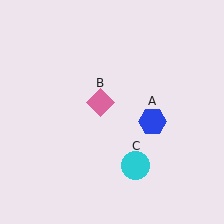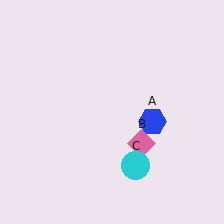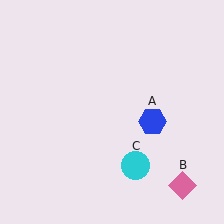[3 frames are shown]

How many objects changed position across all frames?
1 object changed position: pink diamond (object B).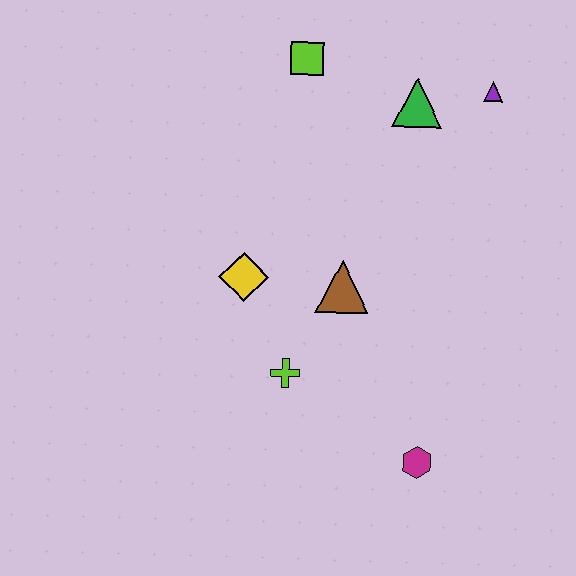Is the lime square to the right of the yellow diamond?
Yes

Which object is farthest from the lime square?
The magenta hexagon is farthest from the lime square.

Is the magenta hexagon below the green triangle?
Yes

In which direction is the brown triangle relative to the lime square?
The brown triangle is below the lime square.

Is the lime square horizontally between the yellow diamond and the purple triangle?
Yes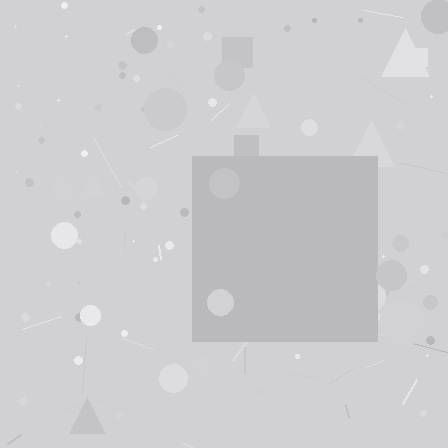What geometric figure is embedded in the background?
A square is embedded in the background.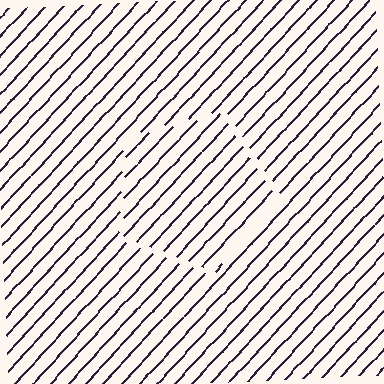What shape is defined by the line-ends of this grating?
An illusory pentagon. The interior of the shape contains the same grating, shifted by half a period — the contour is defined by the phase discontinuity where line-ends from the inner and outer gratings abut.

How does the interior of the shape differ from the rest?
The interior of the shape contains the same grating, shifted by half a period — the contour is defined by the phase discontinuity where line-ends from the inner and outer gratings abut.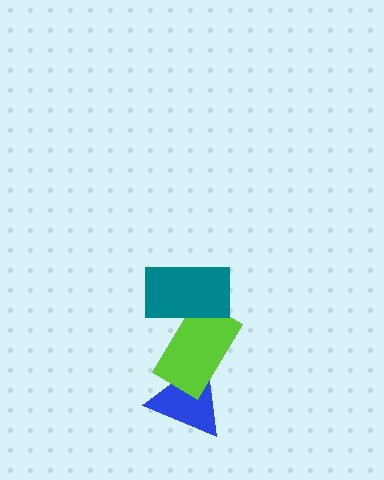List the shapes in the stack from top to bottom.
From top to bottom: the teal rectangle, the lime rectangle, the blue triangle.